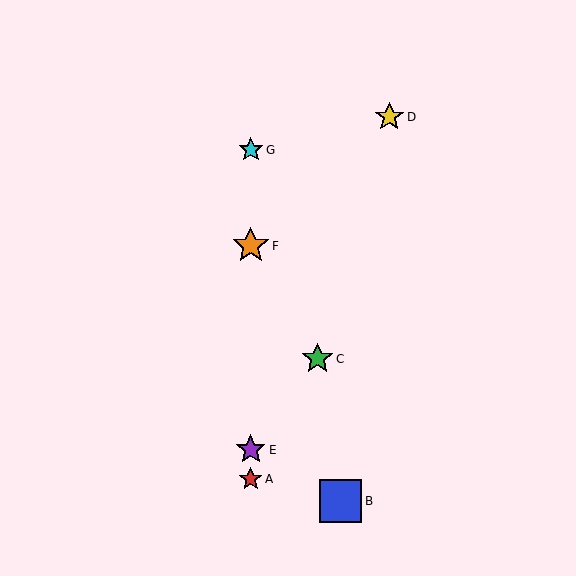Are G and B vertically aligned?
No, G is at x≈251 and B is at x≈341.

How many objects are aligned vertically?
4 objects (A, E, F, G) are aligned vertically.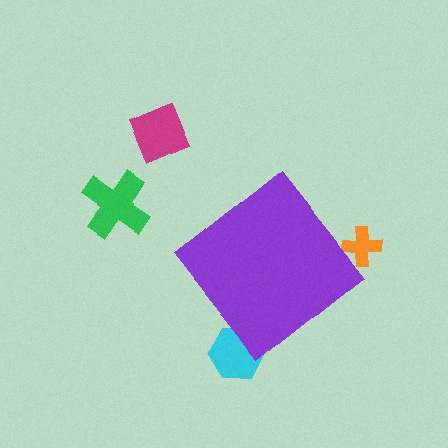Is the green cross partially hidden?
No, the green cross is fully visible.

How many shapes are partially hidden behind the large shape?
2 shapes are partially hidden.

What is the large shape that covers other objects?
A purple diamond.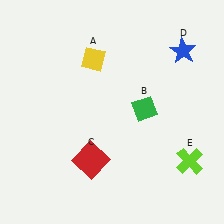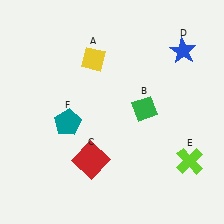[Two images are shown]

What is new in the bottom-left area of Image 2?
A teal pentagon (F) was added in the bottom-left area of Image 2.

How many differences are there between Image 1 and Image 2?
There is 1 difference between the two images.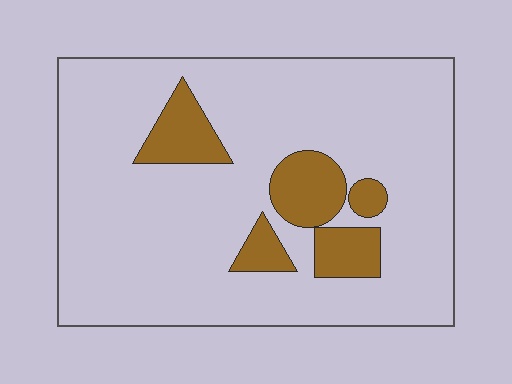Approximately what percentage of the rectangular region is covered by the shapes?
Approximately 15%.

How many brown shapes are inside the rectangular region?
5.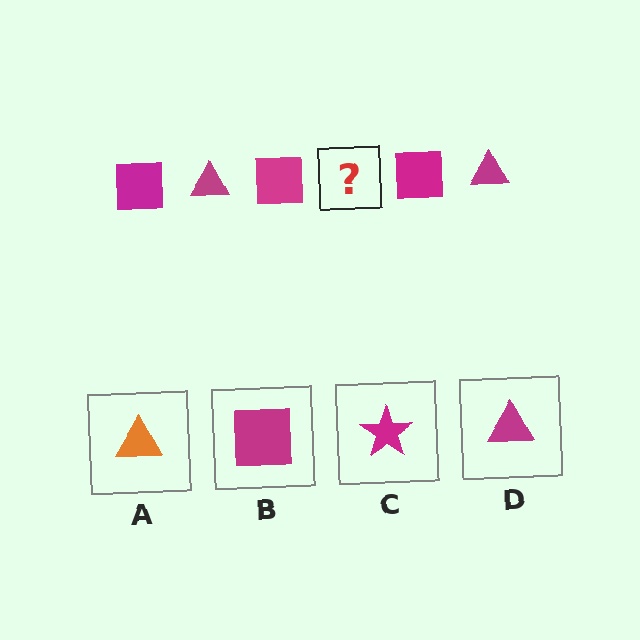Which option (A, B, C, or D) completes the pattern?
D.